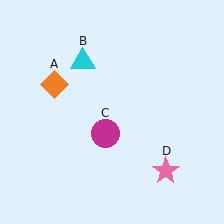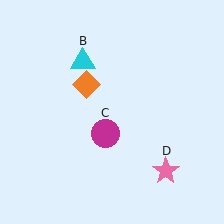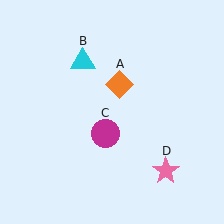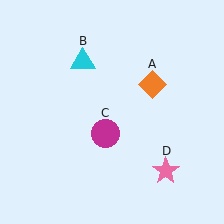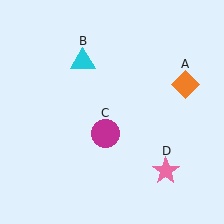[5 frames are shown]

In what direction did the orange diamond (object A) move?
The orange diamond (object A) moved right.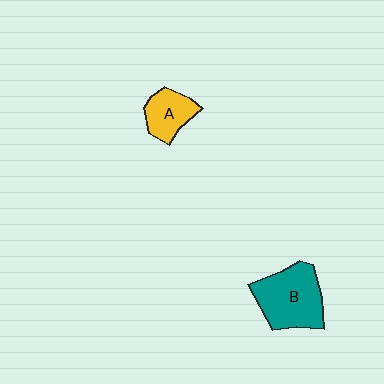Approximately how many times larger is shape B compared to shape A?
Approximately 1.8 times.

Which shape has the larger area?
Shape B (teal).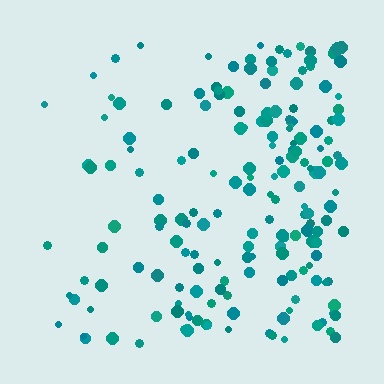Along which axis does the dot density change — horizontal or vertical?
Horizontal.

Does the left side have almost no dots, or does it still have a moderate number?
Still a moderate number, just noticeably fewer than the right.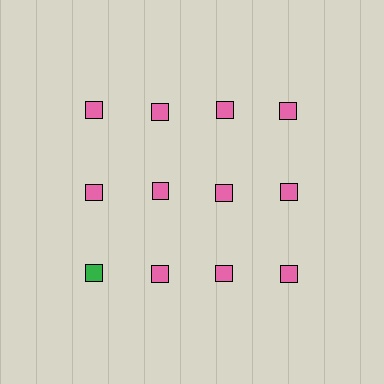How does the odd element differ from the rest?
It has a different color: green instead of pink.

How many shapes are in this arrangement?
There are 12 shapes arranged in a grid pattern.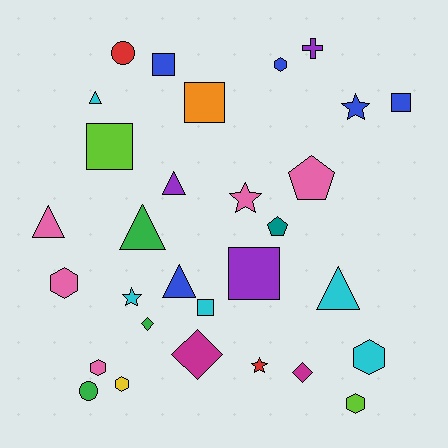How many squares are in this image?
There are 6 squares.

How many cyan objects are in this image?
There are 5 cyan objects.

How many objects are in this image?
There are 30 objects.